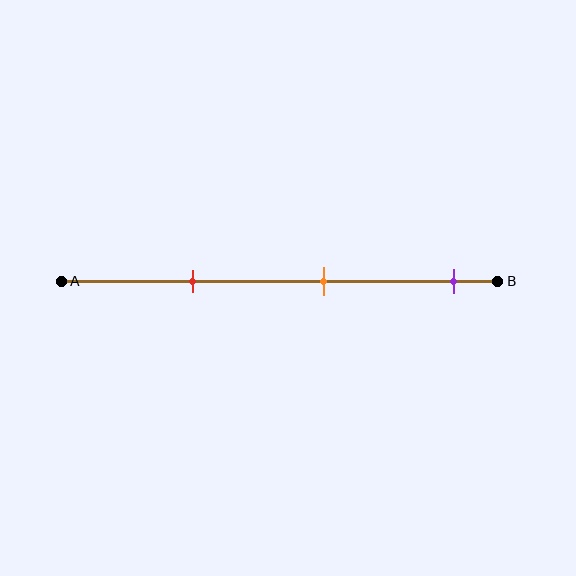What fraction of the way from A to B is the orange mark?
The orange mark is approximately 60% (0.6) of the way from A to B.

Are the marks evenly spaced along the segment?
Yes, the marks are approximately evenly spaced.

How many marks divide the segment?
There are 3 marks dividing the segment.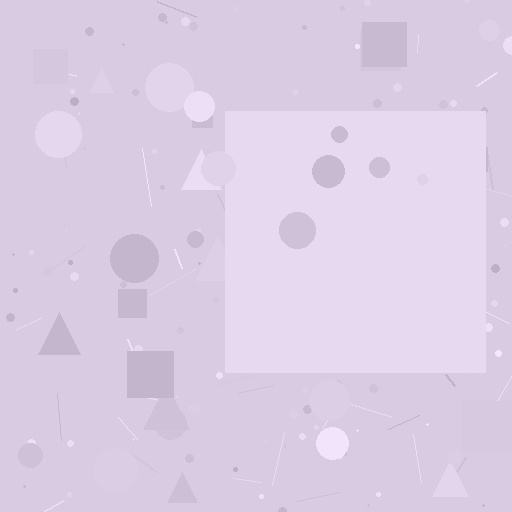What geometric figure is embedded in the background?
A square is embedded in the background.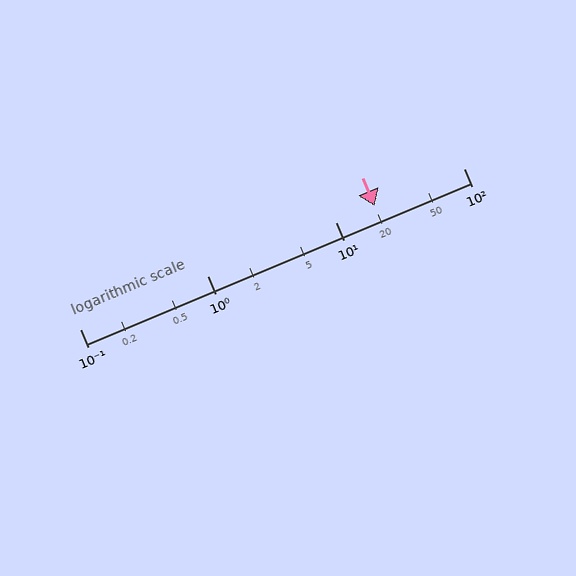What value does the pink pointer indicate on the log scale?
The pointer indicates approximately 20.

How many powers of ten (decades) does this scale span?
The scale spans 3 decades, from 0.1 to 100.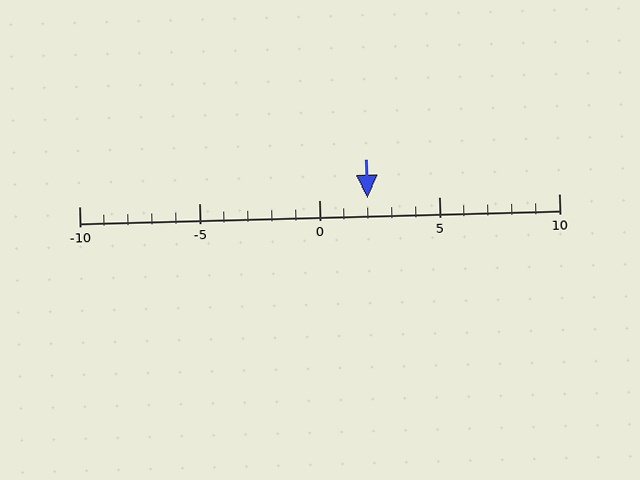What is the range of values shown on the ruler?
The ruler shows values from -10 to 10.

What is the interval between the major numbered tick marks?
The major tick marks are spaced 5 units apart.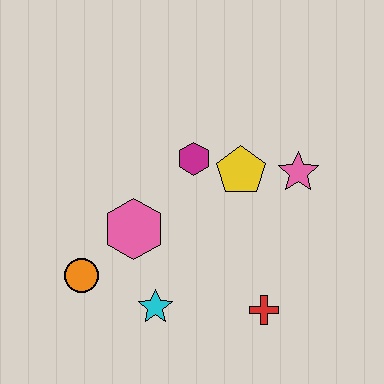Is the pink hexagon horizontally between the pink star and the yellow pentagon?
No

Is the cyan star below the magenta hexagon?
Yes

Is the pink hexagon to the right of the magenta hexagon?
No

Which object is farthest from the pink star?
The orange circle is farthest from the pink star.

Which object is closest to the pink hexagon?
The orange circle is closest to the pink hexagon.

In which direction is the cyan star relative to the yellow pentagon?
The cyan star is below the yellow pentagon.